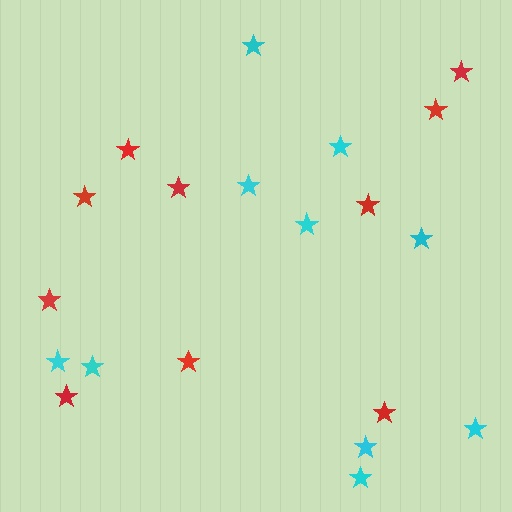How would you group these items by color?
There are 2 groups: one group of red stars (10) and one group of cyan stars (10).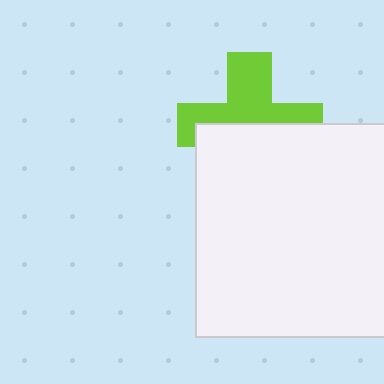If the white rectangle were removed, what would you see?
You would see the complete lime cross.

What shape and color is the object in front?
The object in front is a white rectangle.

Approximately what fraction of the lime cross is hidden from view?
Roughly 48% of the lime cross is hidden behind the white rectangle.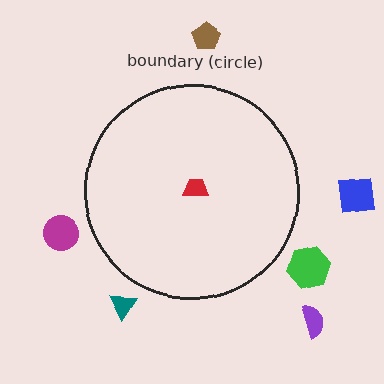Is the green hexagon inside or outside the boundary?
Outside.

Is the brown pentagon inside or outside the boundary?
Outside.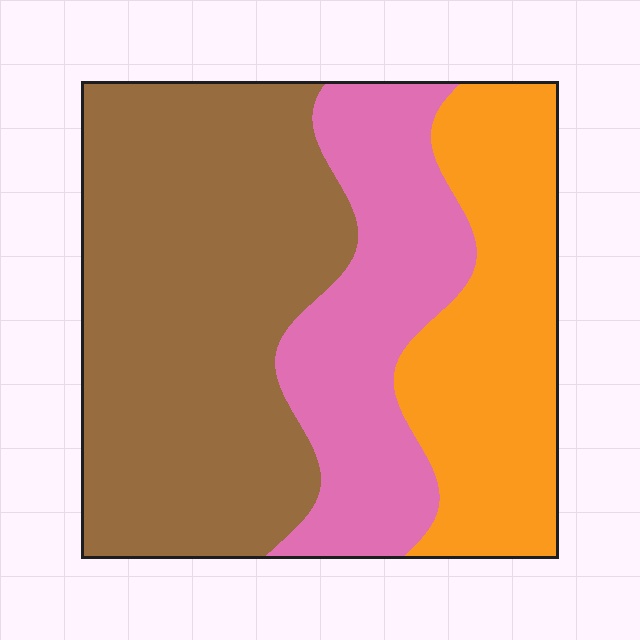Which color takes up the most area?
Brown, at roughly 50%.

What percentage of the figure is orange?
Orange takes up about one quarter (1/4) of the figure.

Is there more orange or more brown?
Brown.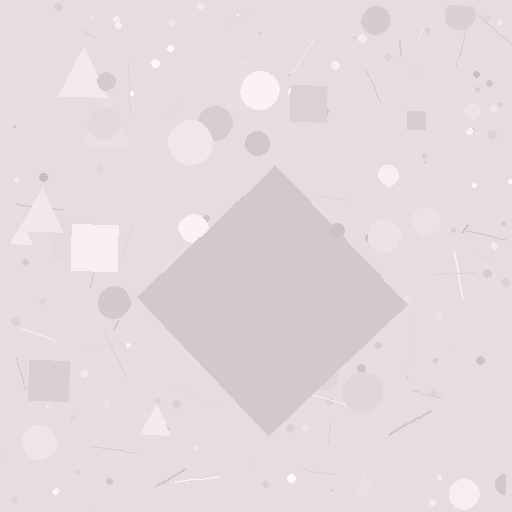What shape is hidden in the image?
A diamond is hidden in the image.